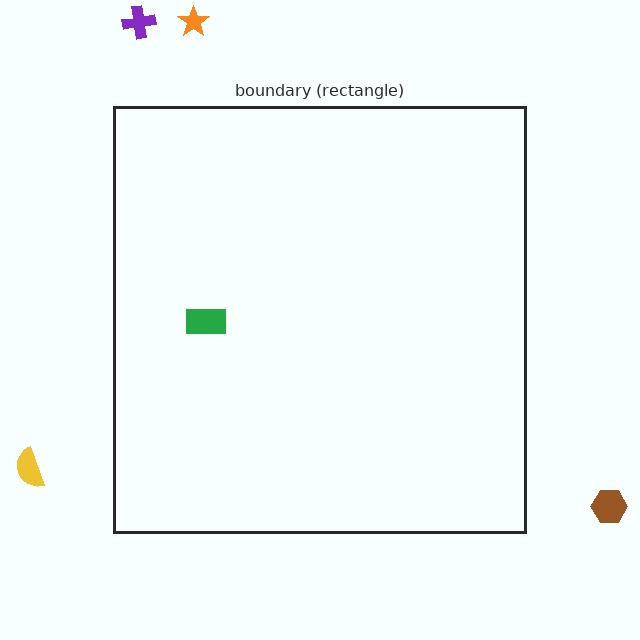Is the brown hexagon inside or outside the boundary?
Outside.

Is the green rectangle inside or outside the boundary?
Inside.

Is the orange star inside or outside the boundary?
Outside.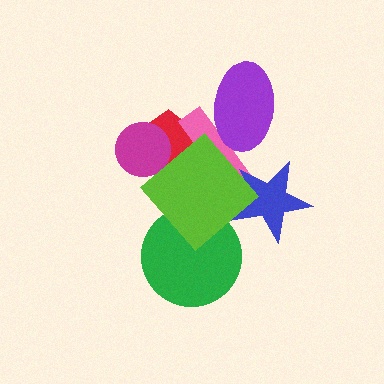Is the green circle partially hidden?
Yes, it is partially covered by another shape.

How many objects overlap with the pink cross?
4 objects overlap with the pink cross.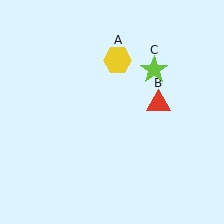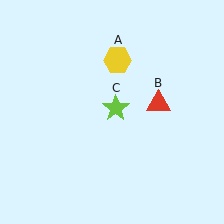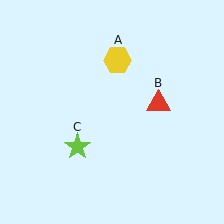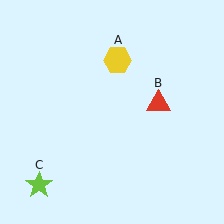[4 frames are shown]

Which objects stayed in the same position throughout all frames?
Yellow hexagon (object A) and red triangle (object B) remained stationary.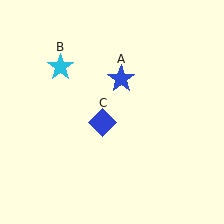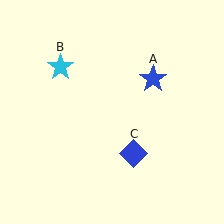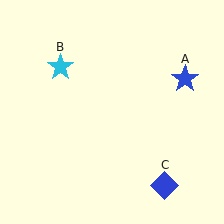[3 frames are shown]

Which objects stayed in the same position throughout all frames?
Cyan star (object B) remained stationary.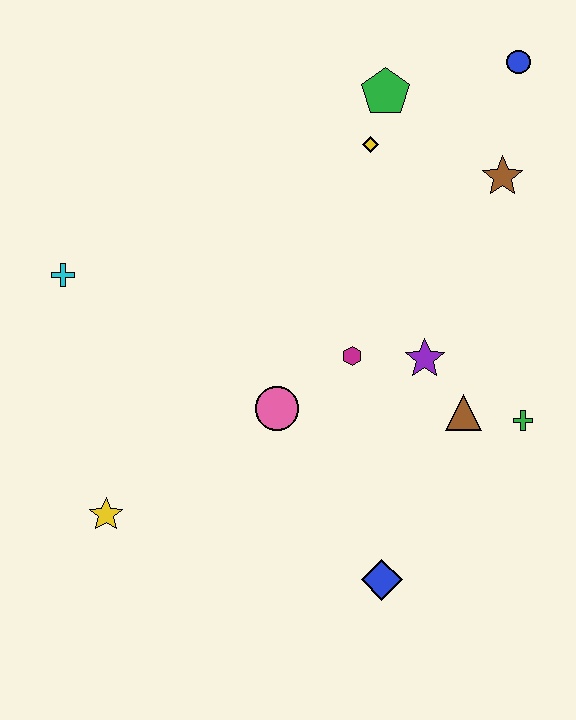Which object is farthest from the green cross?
The cyan cross is farthest from the green cross.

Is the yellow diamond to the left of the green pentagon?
Yes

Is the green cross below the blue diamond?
No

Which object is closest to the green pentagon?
The yellow diamond is closest to the green pentagon.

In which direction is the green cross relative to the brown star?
The green cross is below the brown star.